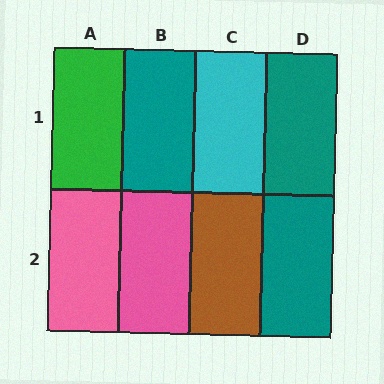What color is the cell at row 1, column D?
Teal.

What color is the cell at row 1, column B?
Teal.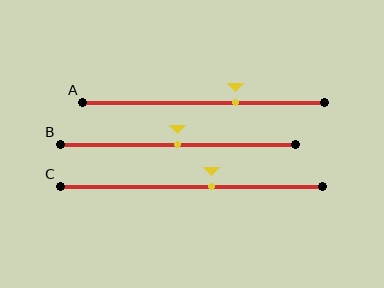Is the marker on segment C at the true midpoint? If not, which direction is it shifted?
No, the marker on segment C is shifted to the right by about 8% of the segment length.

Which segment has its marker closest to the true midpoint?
Segment B has its marker closest to the true midpoint.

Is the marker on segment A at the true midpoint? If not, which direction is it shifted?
No, the marker on segment A is shifted to the right by about 13% of the segment length.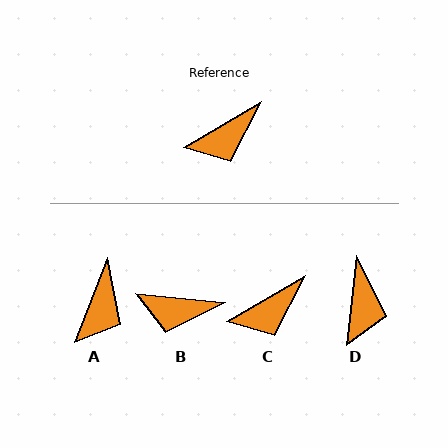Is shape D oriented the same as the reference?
No, it is off by about 53 degrees.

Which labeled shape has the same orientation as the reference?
C.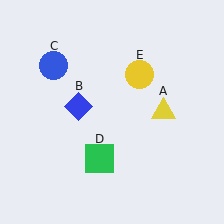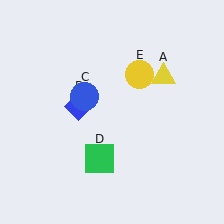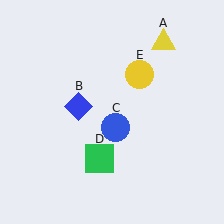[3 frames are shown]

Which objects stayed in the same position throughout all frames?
Blue diamond (object B) and green square (object D) and yellow circle (object E) remained stationary.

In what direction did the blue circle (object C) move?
The blue circle (object C) moved down and to the right.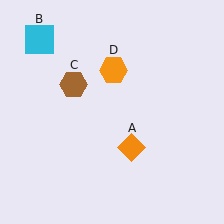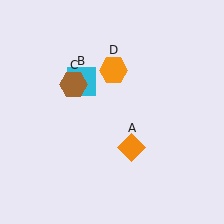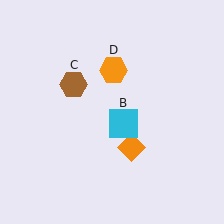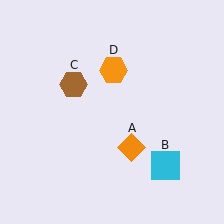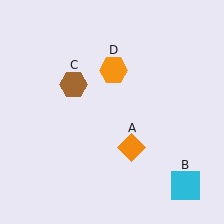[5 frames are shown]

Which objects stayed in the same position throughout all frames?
Orange diamond (object A) and brown hexagon (object C) and orange hexagon (object D) remained stationary.